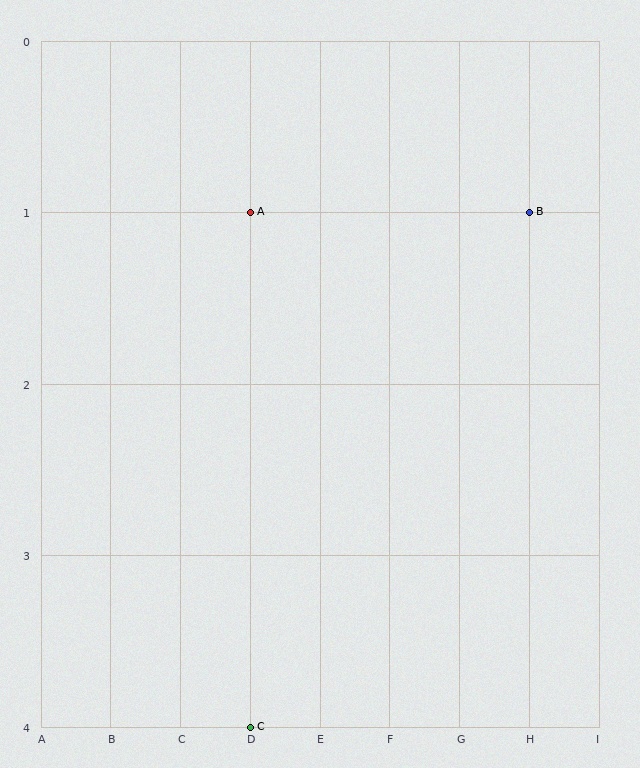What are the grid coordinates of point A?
Point A is at grid coordinates (D, 1).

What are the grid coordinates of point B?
Point B is at grid coordinates (H, 1).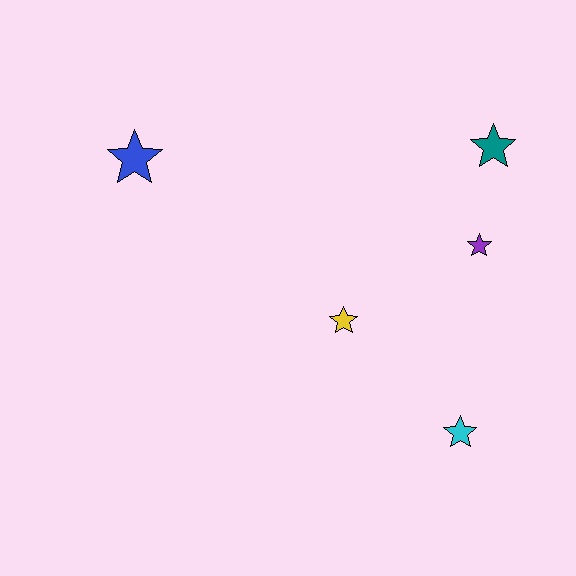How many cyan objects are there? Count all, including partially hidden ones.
There is 1 cyan object.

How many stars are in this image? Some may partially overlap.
There are 5 stars.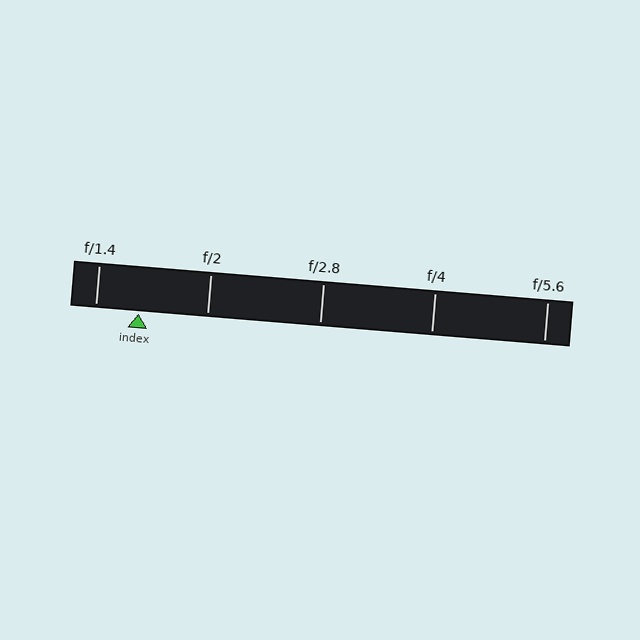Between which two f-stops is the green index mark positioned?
The index mark is between f/1.4 and f/2.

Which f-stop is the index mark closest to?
The index mark is closest to f/1.4.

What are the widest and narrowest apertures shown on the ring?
The widest aperture shown is f/1.4 and the narrowest is f/5.6.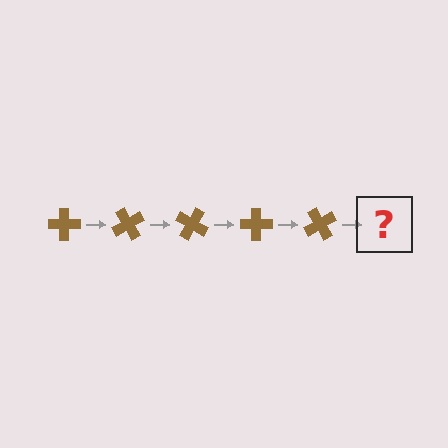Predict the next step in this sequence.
The next step is a brown cross rotated 300 degrees.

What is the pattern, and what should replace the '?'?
The pattern is that the cross rotates 60 degrees each step. The '?' should be a brown cross rotated 300 degrees.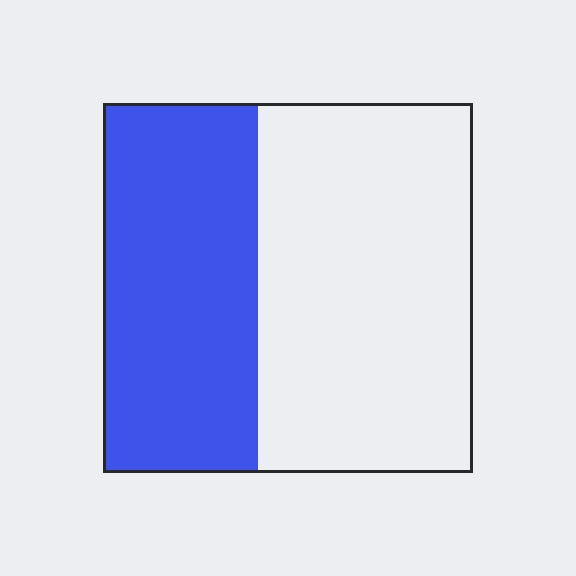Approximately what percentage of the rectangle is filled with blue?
Approximately 40%.